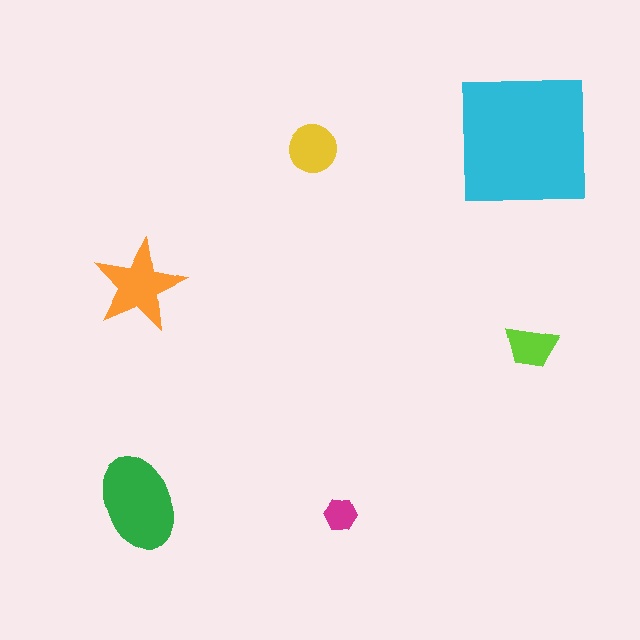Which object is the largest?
The cyan square.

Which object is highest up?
The cyan square is topmost.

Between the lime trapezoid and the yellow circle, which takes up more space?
The yellow circle.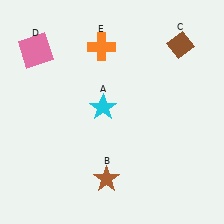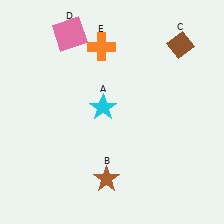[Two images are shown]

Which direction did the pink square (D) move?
The pink square (D) moved right.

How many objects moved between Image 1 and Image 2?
1 object moved between the two images.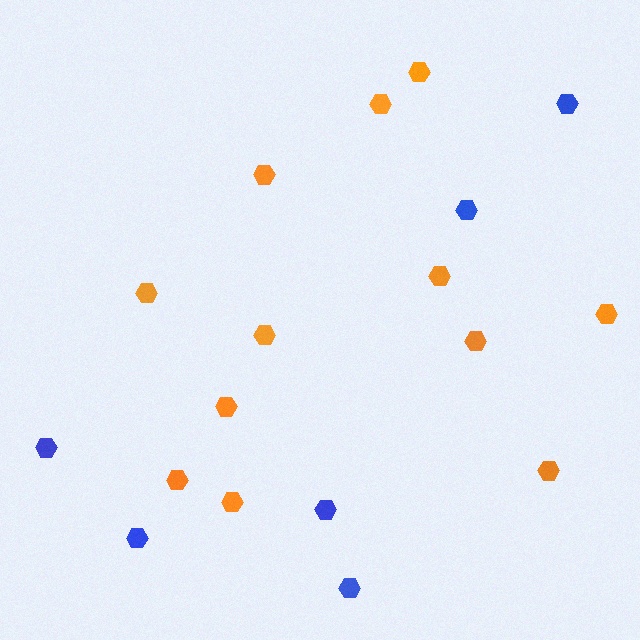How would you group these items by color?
There are 2 groups: one group of blue hexagons (6) and one group of orange hexagons (12).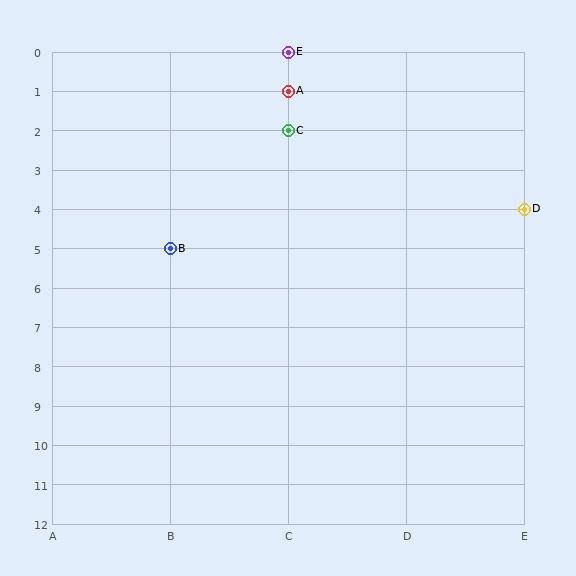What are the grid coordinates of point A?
Point A is at grid coordinates (C, 1).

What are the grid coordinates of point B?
Point B is at grid coordinates (B, 5).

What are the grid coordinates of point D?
Point D is at grid coordinates (E, 4).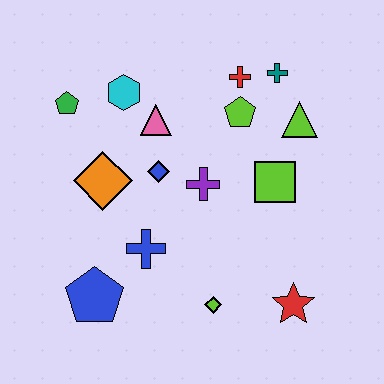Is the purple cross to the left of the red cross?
Yes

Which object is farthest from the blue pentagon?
The teal cross is farthest from the blue pentagon.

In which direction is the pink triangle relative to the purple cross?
The pink triangle is above the purple cross.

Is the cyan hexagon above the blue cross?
Yes